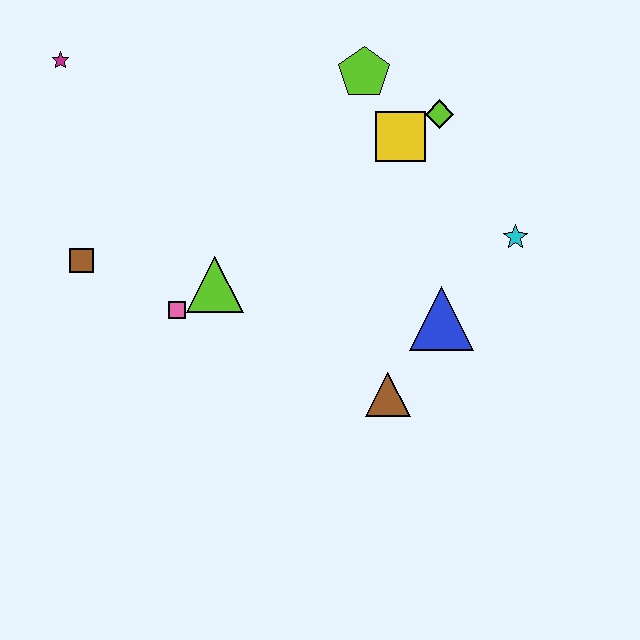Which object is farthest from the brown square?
The cyan star is farthest from the brown square.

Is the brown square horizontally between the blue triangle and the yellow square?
No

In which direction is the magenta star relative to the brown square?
The magenta star is above the brown square.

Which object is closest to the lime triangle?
The pink square is closest to the lime triangle.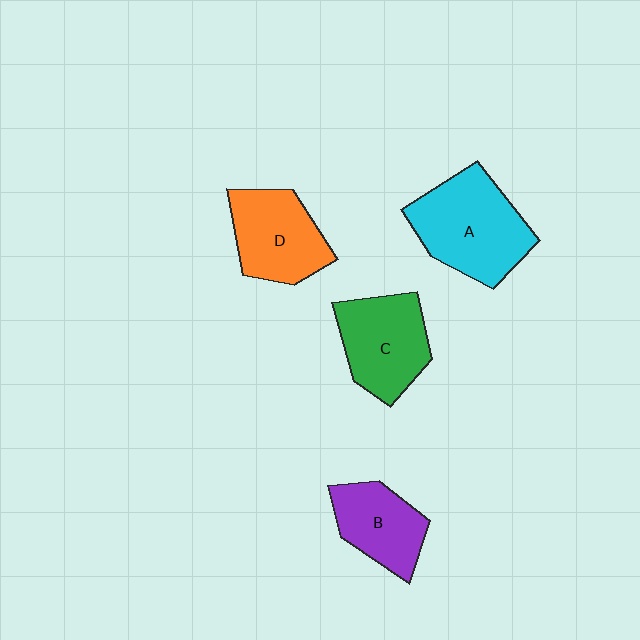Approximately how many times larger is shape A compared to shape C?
Approximately 1.2 times.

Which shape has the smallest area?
Shape B (purple).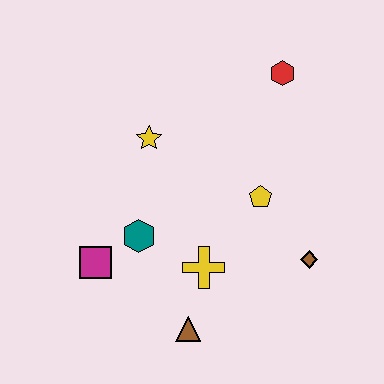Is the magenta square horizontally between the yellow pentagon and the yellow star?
No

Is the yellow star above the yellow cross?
Yes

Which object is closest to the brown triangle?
The yellow cross is closest to the brown triangle.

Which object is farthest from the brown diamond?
The magenta square is farthest from the brown diamond.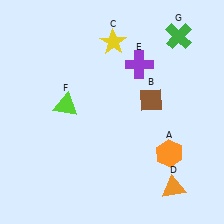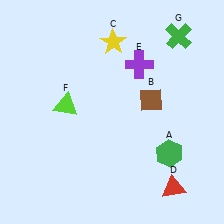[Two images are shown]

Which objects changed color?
A changed from orange to green. D changed from orange to red.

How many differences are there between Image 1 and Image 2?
There are 2 differences between the two images.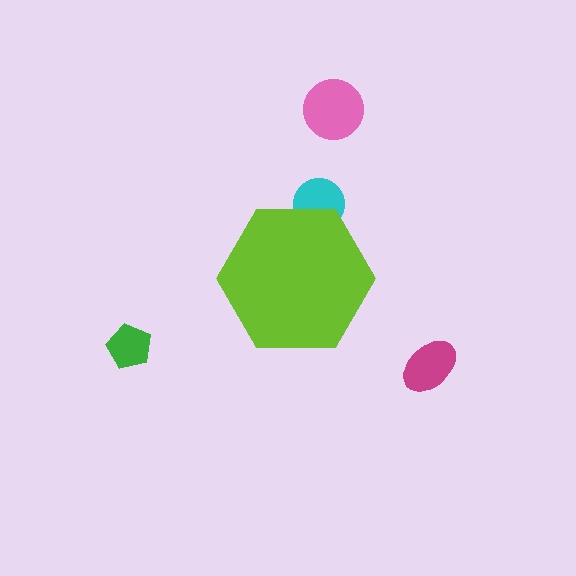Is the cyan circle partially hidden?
Yes, the cyan circle is partially hidden behind the lime hexagon.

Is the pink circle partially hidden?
No, the pink circle is fully visible.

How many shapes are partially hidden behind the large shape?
1 shape is partially hidden.